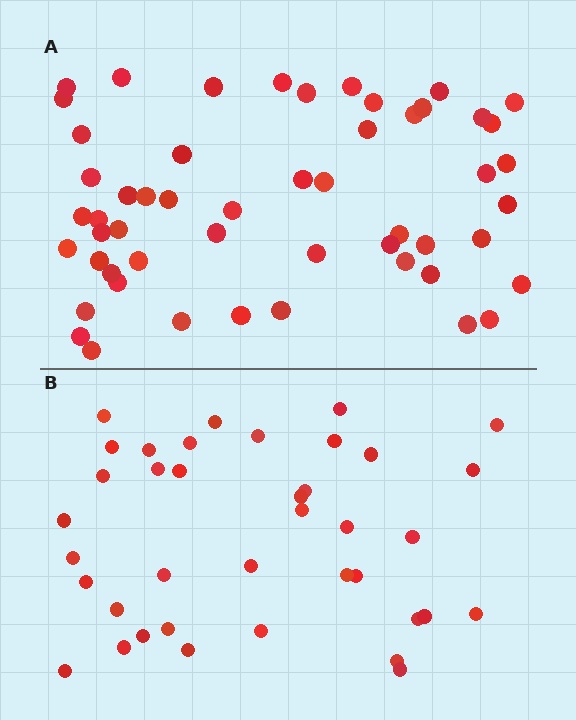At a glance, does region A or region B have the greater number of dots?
Region A (the top region) has more dots.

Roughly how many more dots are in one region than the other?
Region A has approximately 15 more dots than region B.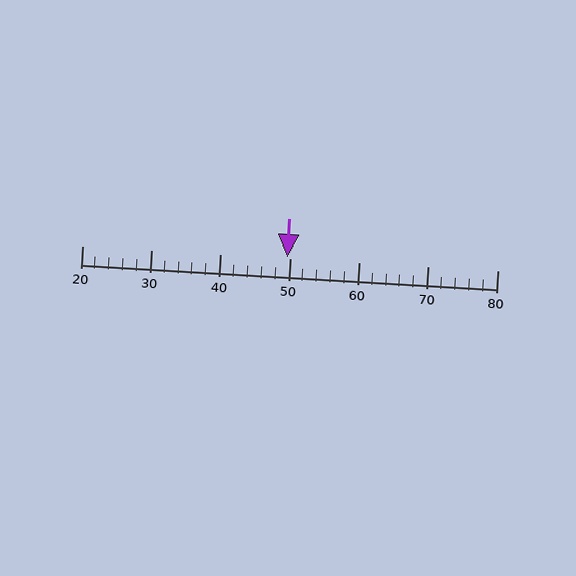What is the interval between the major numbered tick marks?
The major tick marks are spaced 10 units apart.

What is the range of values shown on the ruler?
The ruler shows values from 20 to 80.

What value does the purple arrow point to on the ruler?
The purple arrow points to approximately 50.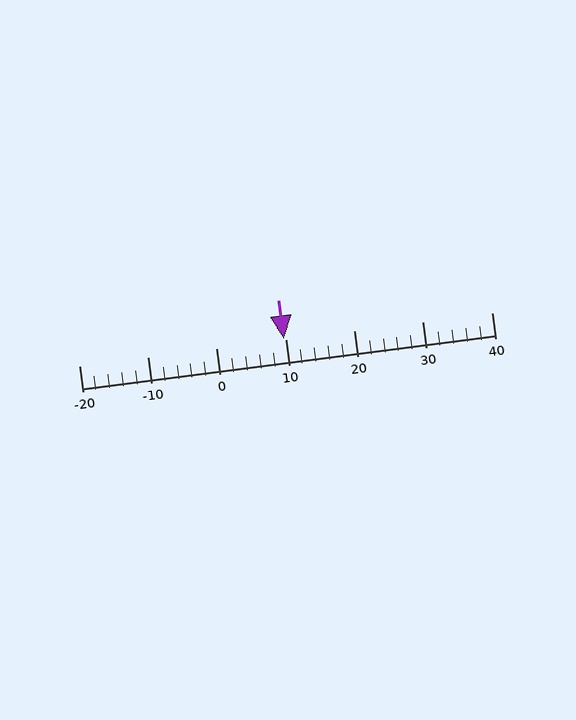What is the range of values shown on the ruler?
The ruler shows values from -20 to 40.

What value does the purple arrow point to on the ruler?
The purple arrow points to approximately 10.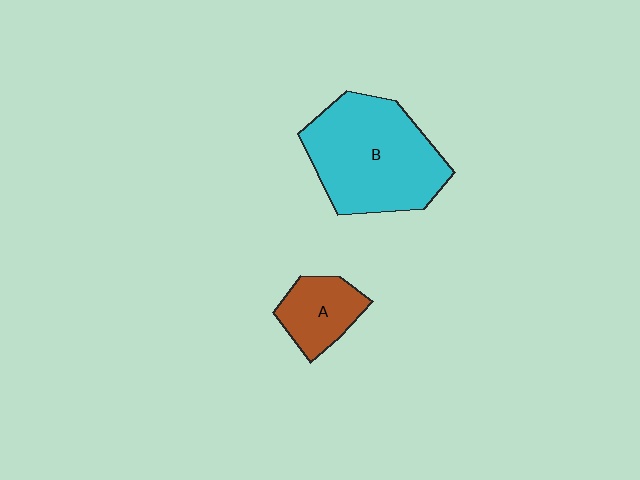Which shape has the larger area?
Shape B (cyan).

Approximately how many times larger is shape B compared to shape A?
Approximately 2.6 times.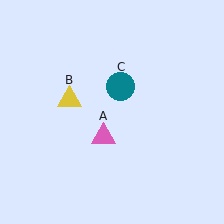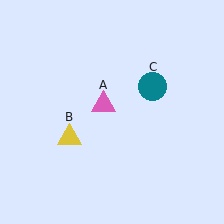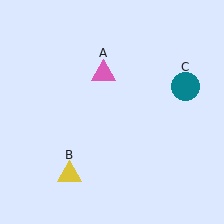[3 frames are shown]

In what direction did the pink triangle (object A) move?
The pink triangle (object A) moved up.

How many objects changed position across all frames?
3 objects changed position: pink triangle (object A), yellow triangle (object B), teal circle (object C).